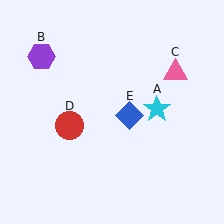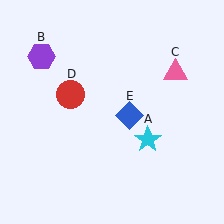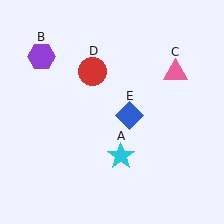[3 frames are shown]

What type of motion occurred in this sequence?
The cyan star (object A), red circle (object D) rotated clockwise around the center of the scene.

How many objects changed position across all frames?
2 objects changed position: cyan star (object A), red circle (object D).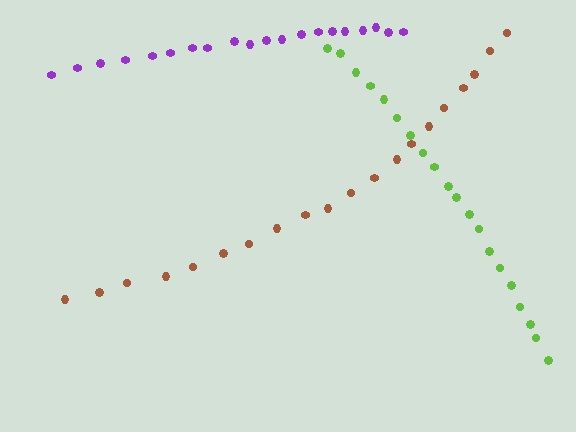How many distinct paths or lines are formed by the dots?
There are 3 distinct paths.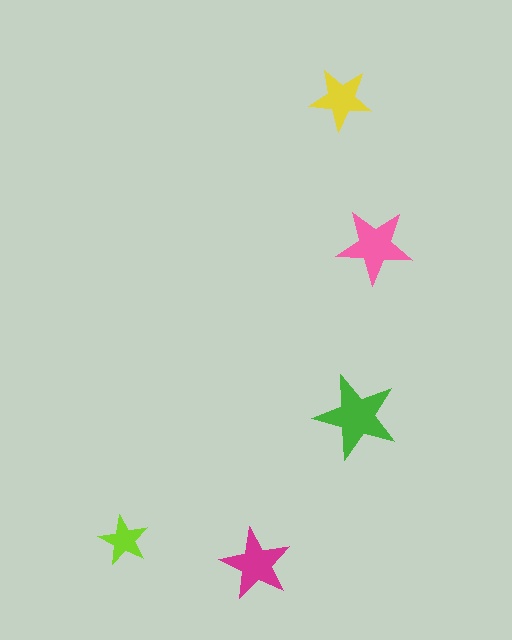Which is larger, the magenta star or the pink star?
The pink one.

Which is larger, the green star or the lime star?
The green one.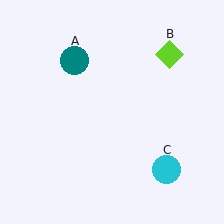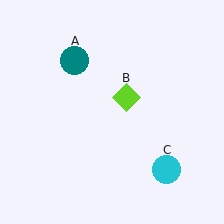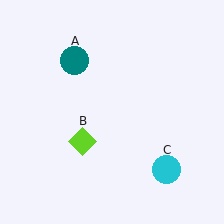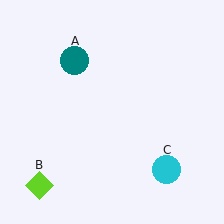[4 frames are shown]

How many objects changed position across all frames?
1 object changed position: lime diamond (object B).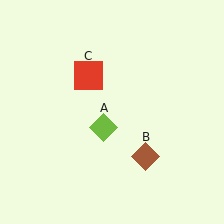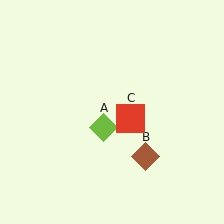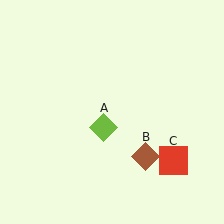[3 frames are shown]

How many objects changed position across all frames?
1 object changed position: red square (object C).